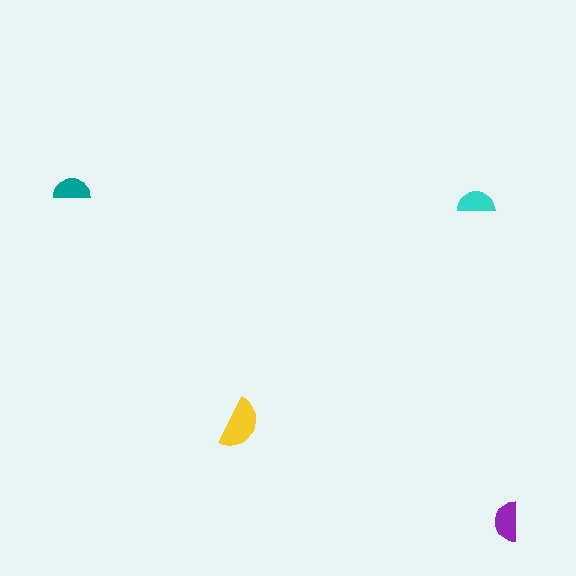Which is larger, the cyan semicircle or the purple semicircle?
The purple one.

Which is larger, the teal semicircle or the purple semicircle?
The purple one.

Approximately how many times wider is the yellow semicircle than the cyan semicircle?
About 1.5 times wider.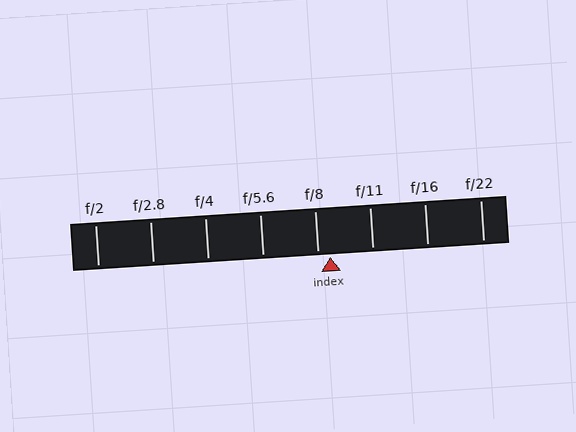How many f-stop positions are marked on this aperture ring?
There are 8 f-stop positions marked.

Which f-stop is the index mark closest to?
The index mark is closest to f/8.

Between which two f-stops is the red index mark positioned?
The index mark is between f/8 and f/11.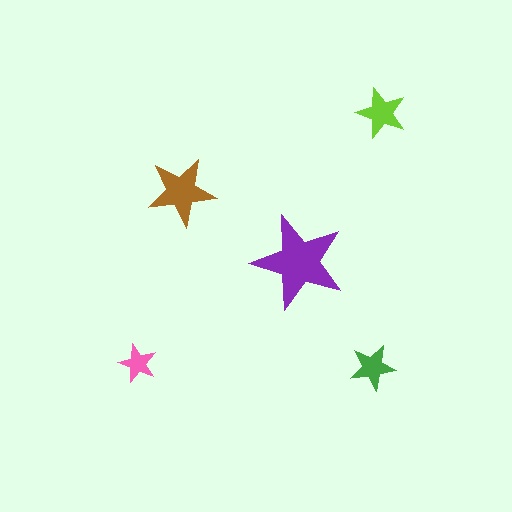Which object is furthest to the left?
The pink star is leftmost.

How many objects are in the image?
There are 5 objects in the image.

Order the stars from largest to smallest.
the purple one, the brown one, the lime one, the green one, the pink one.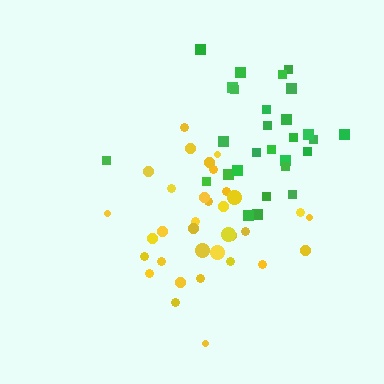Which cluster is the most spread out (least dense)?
Green.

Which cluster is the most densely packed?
Yellow.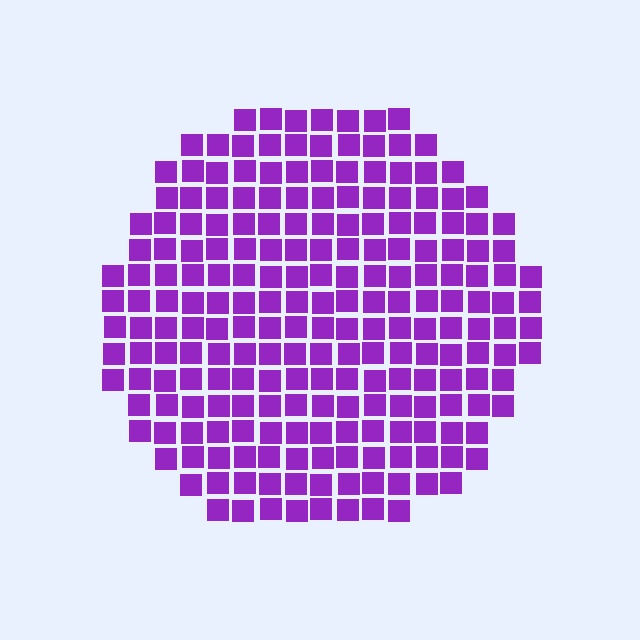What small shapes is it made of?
It is made of small squares.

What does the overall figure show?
The overall figure shows a circle.